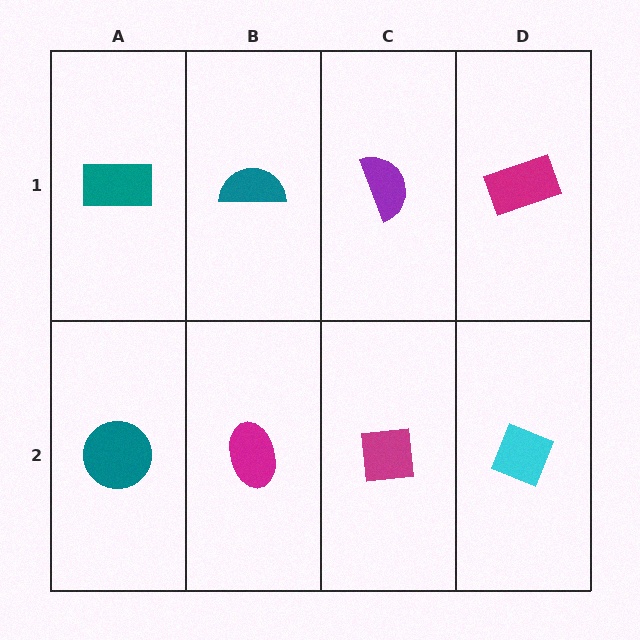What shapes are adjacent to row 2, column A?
A teal rectangle (row 1, column A), a magenta ellipse (row 2, column B).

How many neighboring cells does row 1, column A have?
2.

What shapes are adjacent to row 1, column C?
A magenta square (row 2, column C), a teal semicircle (row 1, column B), a magenta rectangle (row 1, column D).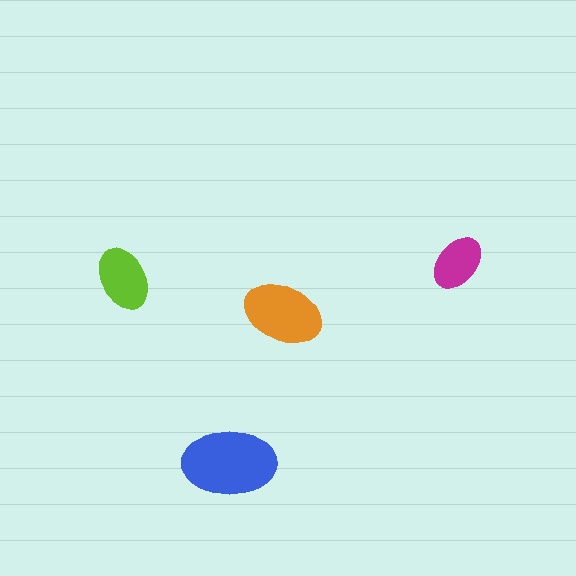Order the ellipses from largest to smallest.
the blue one, the orange one, the lime one, the magenta one.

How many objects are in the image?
There are 4 objects in the image.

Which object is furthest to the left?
The lime ellipse is leftmost.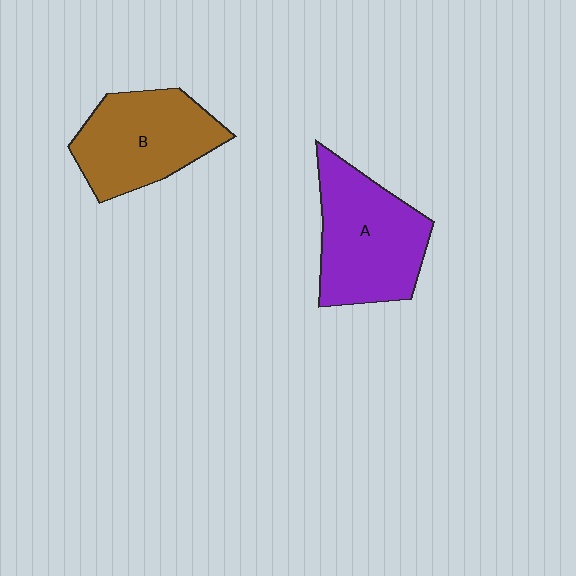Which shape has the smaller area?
Shape B (brown).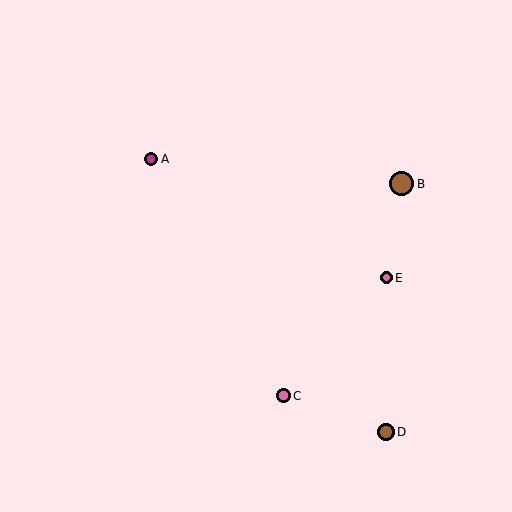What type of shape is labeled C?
Shape C is a pink circle.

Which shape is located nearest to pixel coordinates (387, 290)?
The pink circle (labeled E) at (386, 278) is nearest to that location.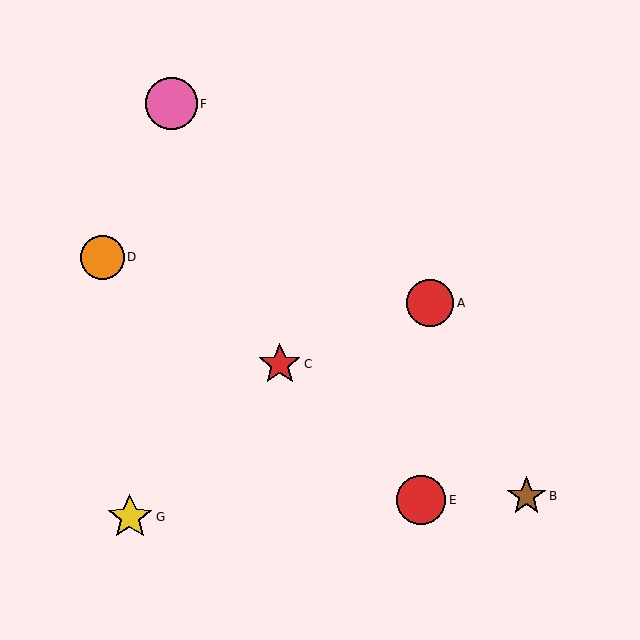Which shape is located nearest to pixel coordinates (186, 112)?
The pink circle (labeled F) at (172, 104) is nearest to that location.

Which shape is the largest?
The pink circle (labeled F) is the largest.